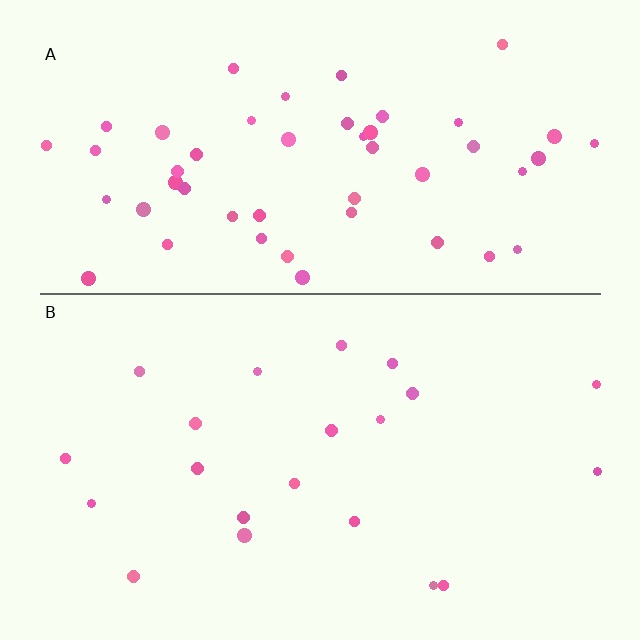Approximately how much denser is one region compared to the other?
Approximately 2.4× — region A over region B.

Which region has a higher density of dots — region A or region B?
A (the top).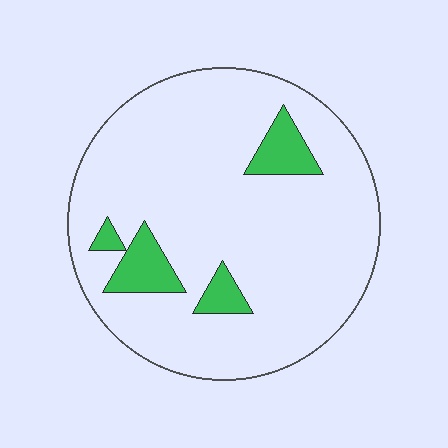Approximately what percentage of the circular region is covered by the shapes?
Approximately 10%.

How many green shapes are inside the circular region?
4.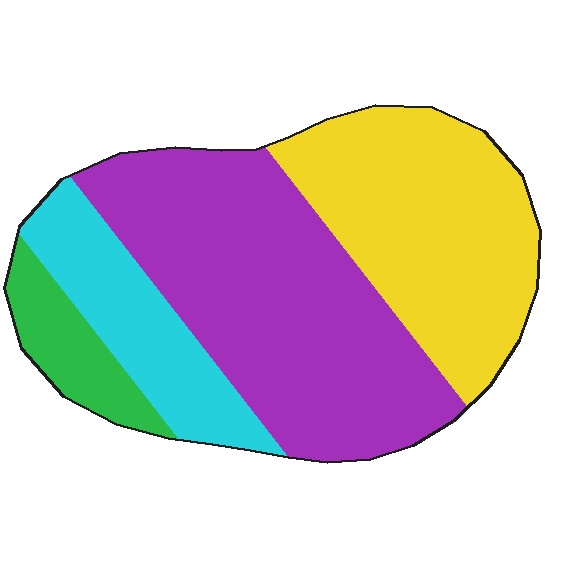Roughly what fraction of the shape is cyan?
Cyan takes up less than a quarter of the shape.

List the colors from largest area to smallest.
From largest to smallest: purple, yellow, cyan, green.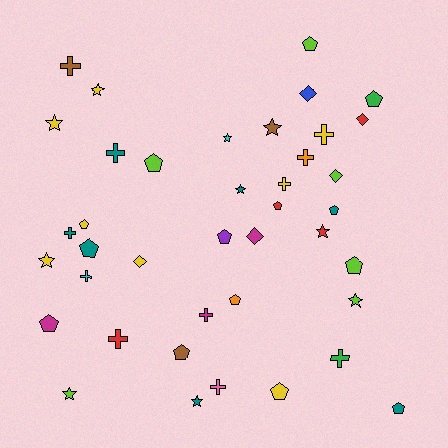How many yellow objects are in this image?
There are 8 yellow objects.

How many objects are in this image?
There are 40 objects.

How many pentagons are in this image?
There are 14 pentagons.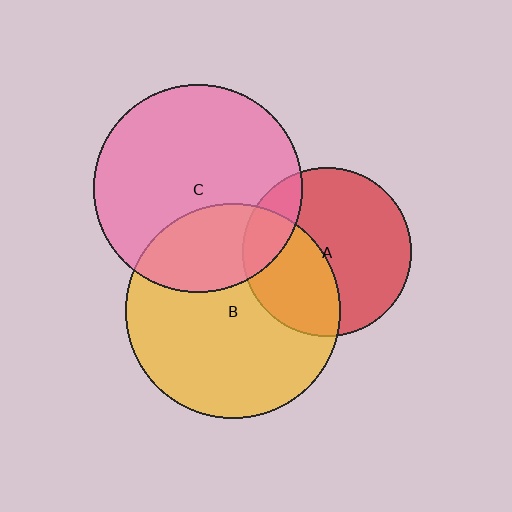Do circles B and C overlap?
Yes.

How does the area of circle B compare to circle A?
Approximately 1.6 times.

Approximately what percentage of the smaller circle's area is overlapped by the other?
Approximately 30%.